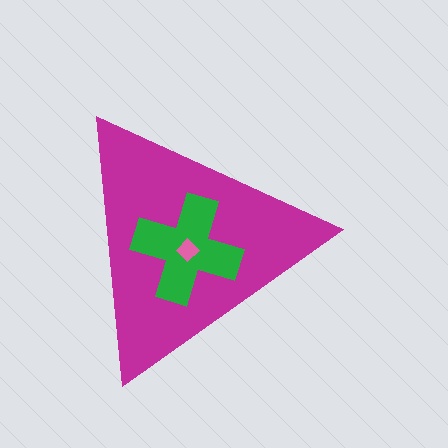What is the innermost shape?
The pink diamond.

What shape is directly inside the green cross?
The pink diamond.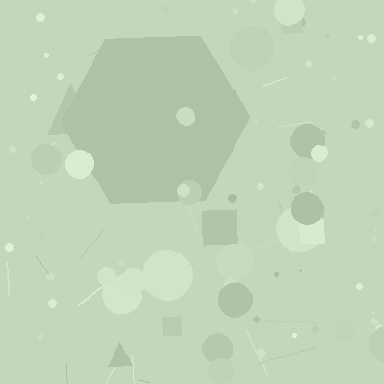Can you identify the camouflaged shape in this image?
The camouflaged shape is a hexagon.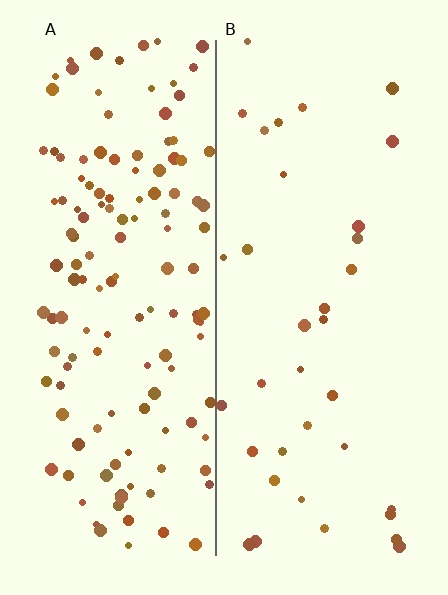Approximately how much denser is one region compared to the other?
Approximately 3.9× — region A over region B.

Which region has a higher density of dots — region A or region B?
A (the left).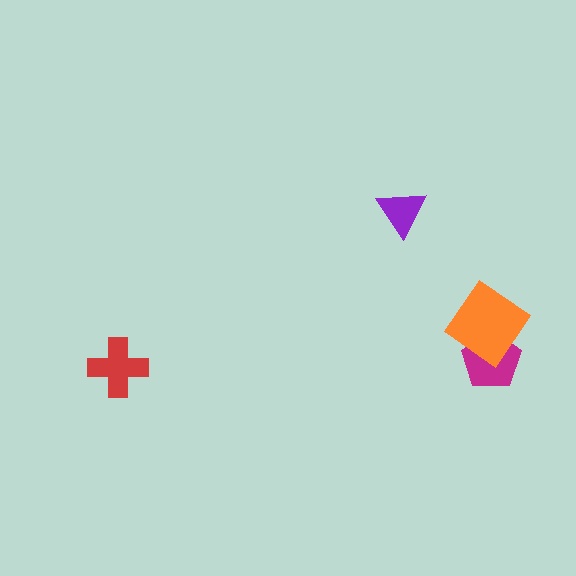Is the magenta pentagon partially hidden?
Yes, it is partially covered by another shape.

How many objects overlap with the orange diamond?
1 object overlaps with the orange diamond.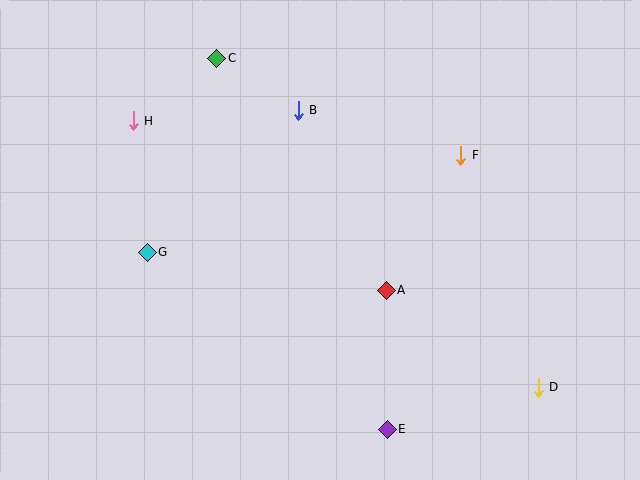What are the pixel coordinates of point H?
Point H is at (133, 121).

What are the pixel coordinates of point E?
Point E is at (387, 429).